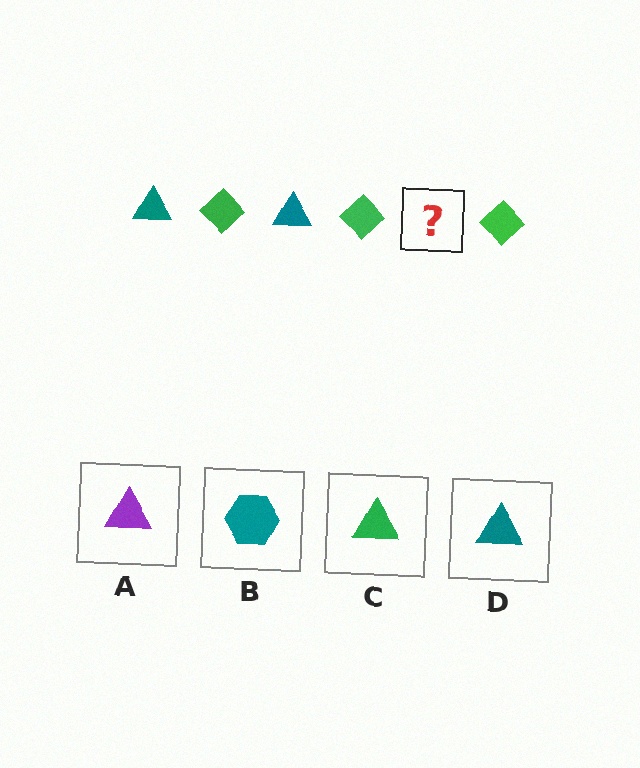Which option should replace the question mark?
Option D.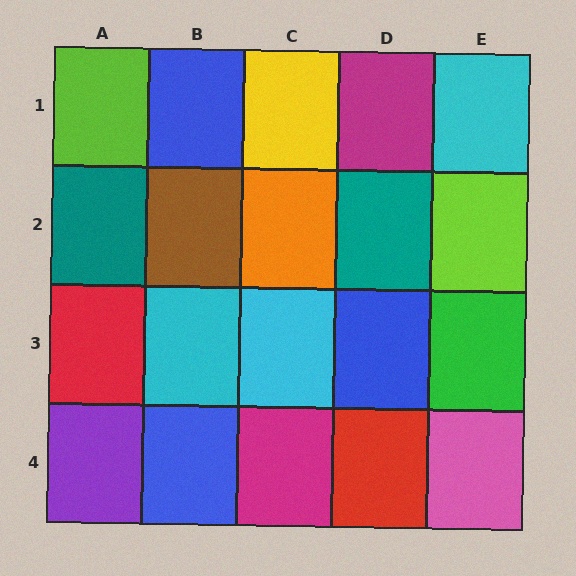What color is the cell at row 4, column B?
Blue.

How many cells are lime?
2 cells are lime.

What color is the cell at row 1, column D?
Magenta.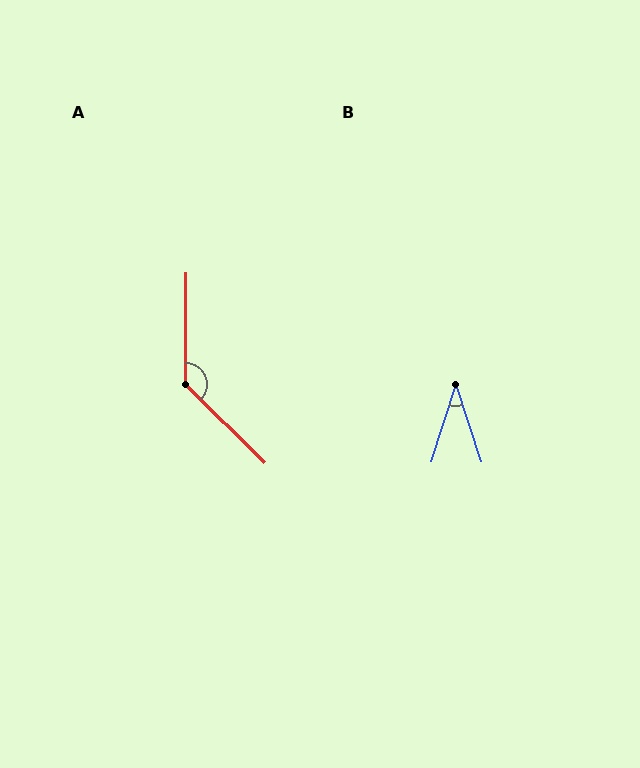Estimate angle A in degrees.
Approximately 134 degrees.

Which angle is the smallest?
B, at approximately 35 degrees.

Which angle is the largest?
A, at approximately 134 degrees.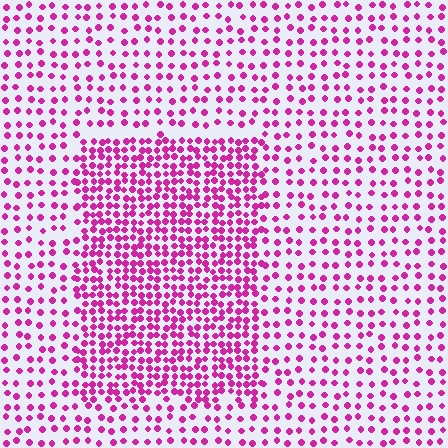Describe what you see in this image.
The image contains small magenta elements arranged at two different densities. A rectangle-shaped region is visible where the elements are more densely packed than the surrounding area.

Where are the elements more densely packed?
The elements are more densely packed inside the rectangle boundary.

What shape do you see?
I see a rectangle.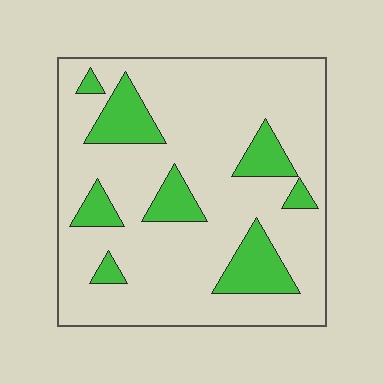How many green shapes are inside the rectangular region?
8.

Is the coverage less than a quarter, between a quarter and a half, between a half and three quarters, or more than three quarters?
Less than a quarter.